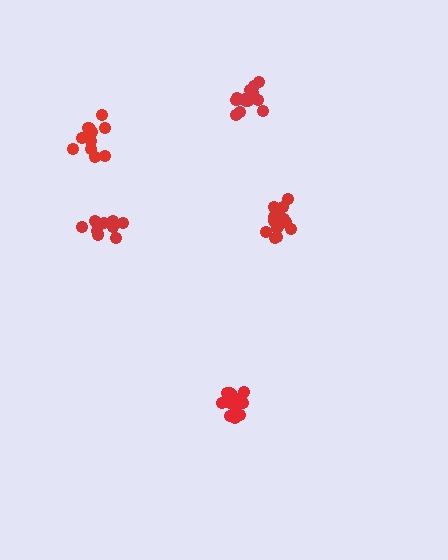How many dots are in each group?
Group 1: 11 dots, Group 2: 13 dots, Group 3: 16 dots, Group 4: 15 dots, Group 5: 13 dots (68 total).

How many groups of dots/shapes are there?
There are 5 groups.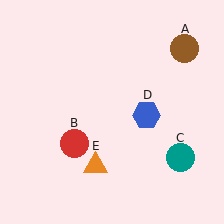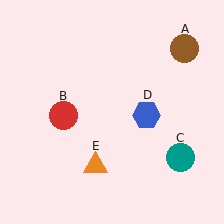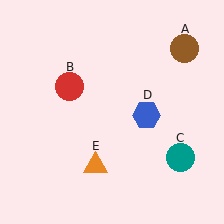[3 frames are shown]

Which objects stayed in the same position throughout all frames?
Brown circle (object A) and teal circle (object C) and blue hexagon (object D) and orange triangle (object E) remained stationary.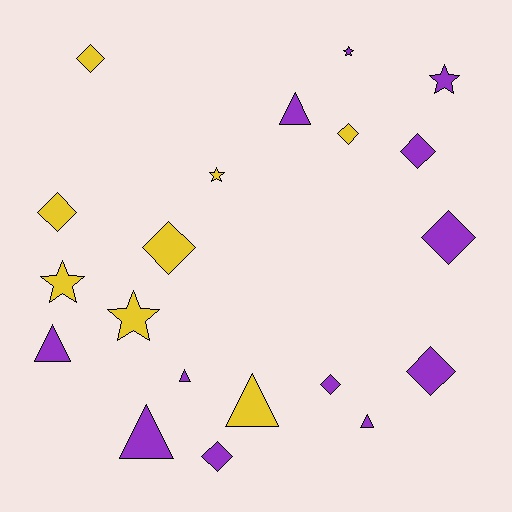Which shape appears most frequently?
Diamond, with 9 objects.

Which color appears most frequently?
Purple, with 12 objects.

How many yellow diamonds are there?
There are 4 yellow diamonds.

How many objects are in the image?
There are 20 objects.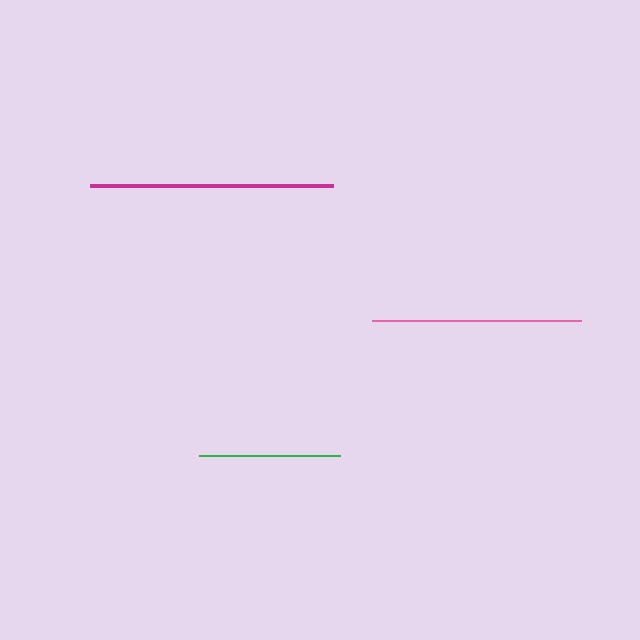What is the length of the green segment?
The green segment is approximately 141 pixels long.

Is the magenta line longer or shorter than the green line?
The magenta line is longer than the green line.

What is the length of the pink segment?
The pink segment is approximately 209 pixels long.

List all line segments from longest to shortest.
From longest to shortest: magenta, pink, green.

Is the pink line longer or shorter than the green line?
The pink line is longer than the green line.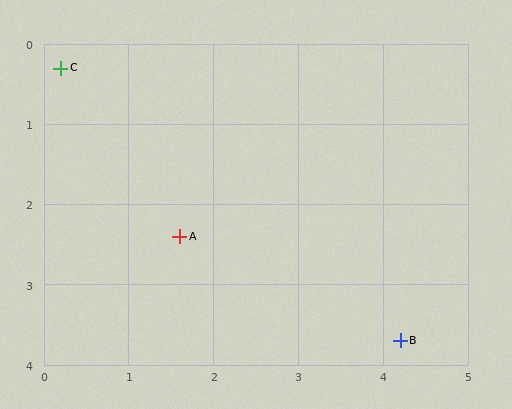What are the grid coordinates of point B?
Point B is at approximately (4.2, 3.7).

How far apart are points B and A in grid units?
Points B and A are about 2.9 grid units apart.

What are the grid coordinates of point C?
Point C is at approximately (0.2, 0.3).